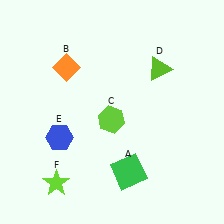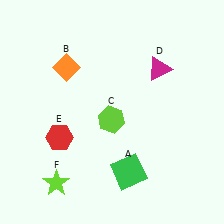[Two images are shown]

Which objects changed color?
D changed from lime to magenta. E changed from blue to red.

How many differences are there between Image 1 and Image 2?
There are 2 differences between the two images.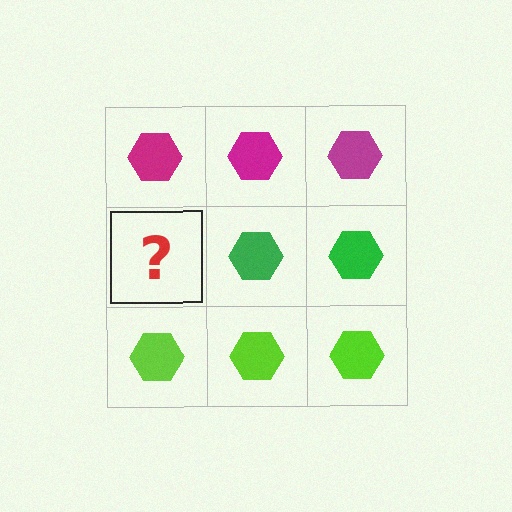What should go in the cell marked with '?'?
The missing cell should contain a green hexagon.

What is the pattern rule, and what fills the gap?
The rule is that each row has a consistent color. The gap should be filled with a green hexagon.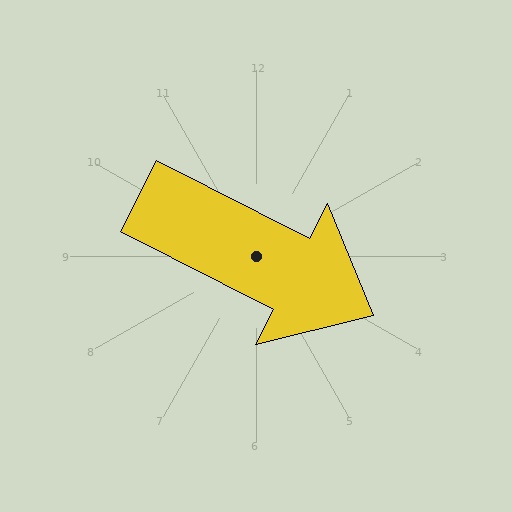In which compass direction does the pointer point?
Southeast.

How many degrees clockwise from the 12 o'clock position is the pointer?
Approximately 117 degrees.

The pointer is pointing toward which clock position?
Roughly 4 o'clock.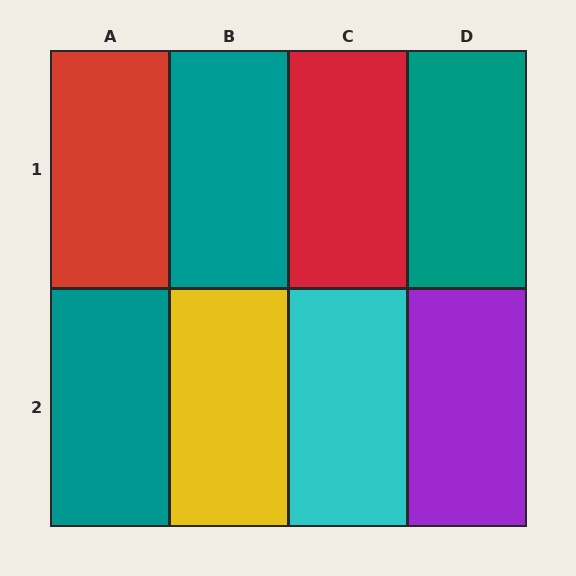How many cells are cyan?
1 cell is cyan.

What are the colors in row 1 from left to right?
Red, teal, red, teal.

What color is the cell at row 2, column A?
Teal.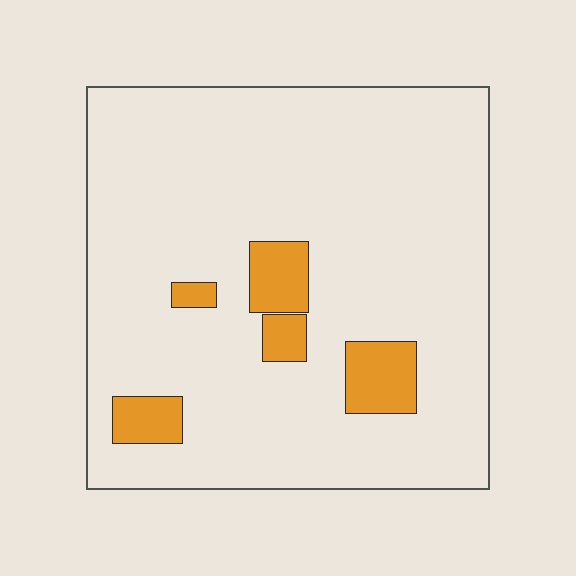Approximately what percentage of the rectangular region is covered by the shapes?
Approximately 10%.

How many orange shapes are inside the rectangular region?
5.